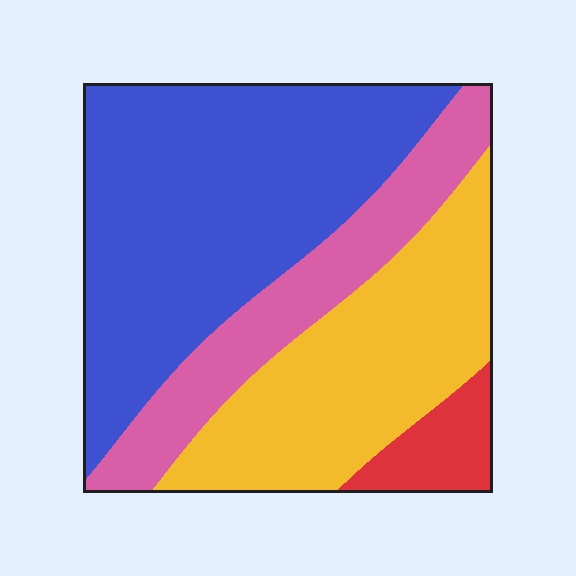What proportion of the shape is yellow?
Yellow covers 29% of the shape.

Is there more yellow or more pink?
Yellow.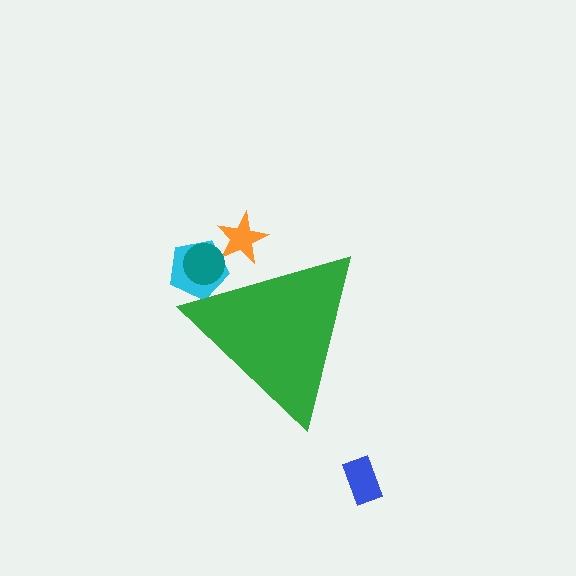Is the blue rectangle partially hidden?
No, the blue rectangle is fully visible.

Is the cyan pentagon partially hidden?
Yes, the cyan pentagon is partially hidden behind the green triangle.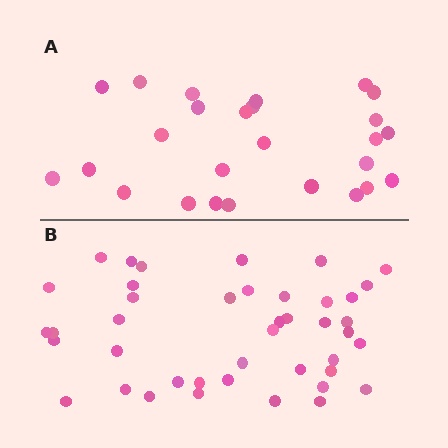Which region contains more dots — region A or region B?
Region B (the bottom region) has more dots.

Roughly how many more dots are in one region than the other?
Region B has approximately 15 more dots than region A.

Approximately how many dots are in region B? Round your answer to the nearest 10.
About 40 dots. (The exact count is 42, which rounds to 40.)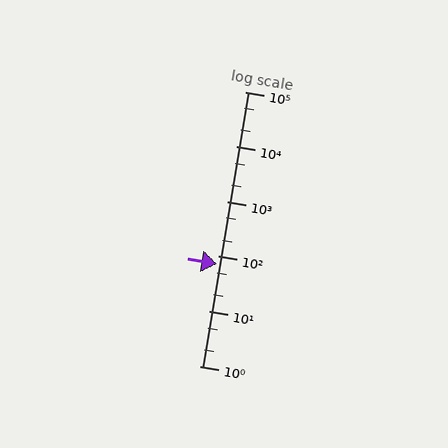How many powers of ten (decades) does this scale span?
The scale spans 5 decades, from 1 to 100000.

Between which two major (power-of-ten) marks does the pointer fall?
The pointer is between 10 and 100.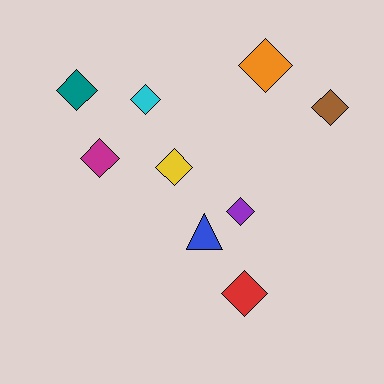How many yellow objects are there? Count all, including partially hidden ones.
There is 1 yellow object.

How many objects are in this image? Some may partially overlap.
There are 9 objects.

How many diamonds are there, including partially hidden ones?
There are 8 diamonds.